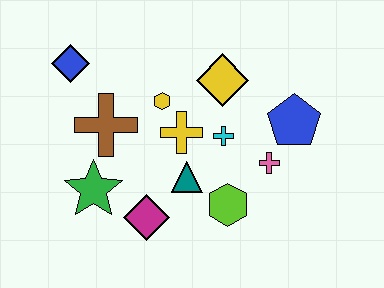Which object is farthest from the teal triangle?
The blue diamond is farthest from the teal triangle.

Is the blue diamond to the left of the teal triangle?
Yes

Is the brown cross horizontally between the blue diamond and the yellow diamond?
Yes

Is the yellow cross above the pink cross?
Yes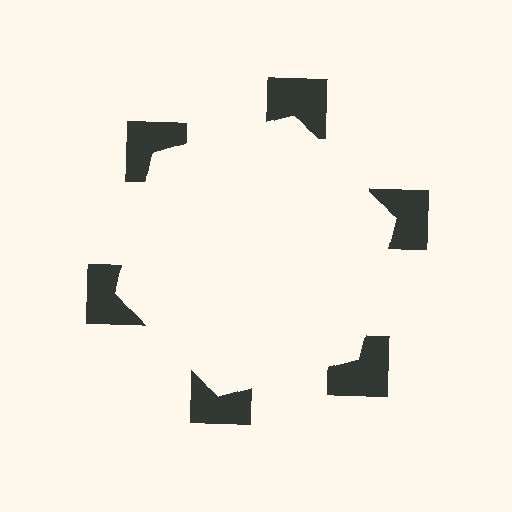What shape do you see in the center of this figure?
An illusory hexagon — its edges are inferred from the aligned wedge cuts in the notched squares, not physically drawn.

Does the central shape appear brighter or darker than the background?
It typically appears slightly brighter than the background, even though no actual brightness change is drawn.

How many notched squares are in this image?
There are 6 — one at each vertex of the illusory hexagon.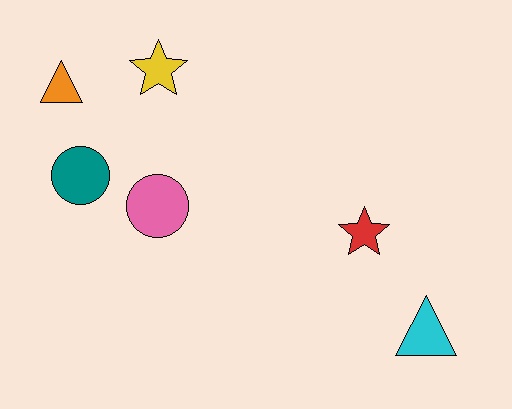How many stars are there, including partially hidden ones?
There are 2 stars.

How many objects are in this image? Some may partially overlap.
There are 6 objects.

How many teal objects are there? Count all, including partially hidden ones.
There is 1 teal object.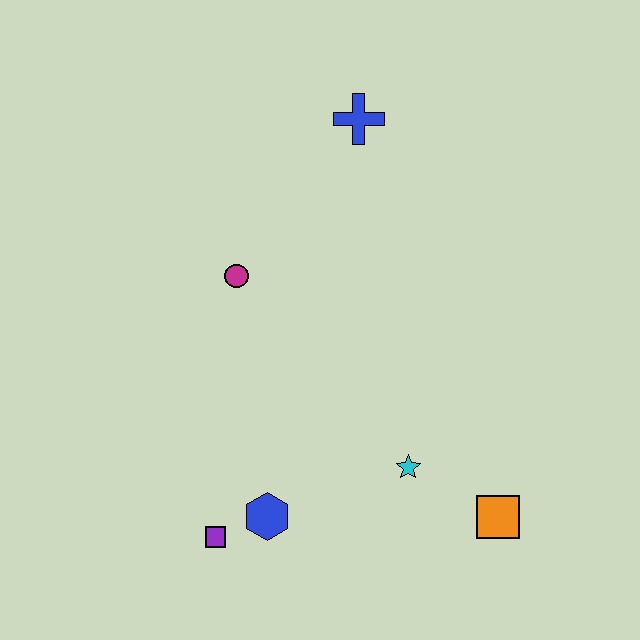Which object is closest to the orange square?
The cyan star is closest to the orange square.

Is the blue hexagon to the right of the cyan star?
No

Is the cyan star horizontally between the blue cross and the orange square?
Yes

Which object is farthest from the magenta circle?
The orange square is farthest from the magenta circle.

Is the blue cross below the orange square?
No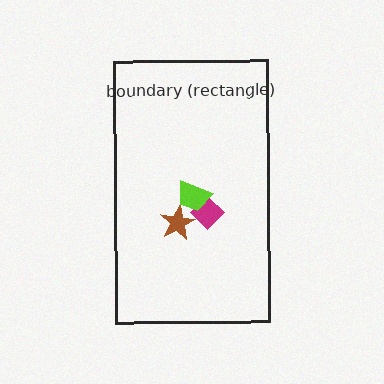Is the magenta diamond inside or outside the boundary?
Inside.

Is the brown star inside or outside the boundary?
Inside.